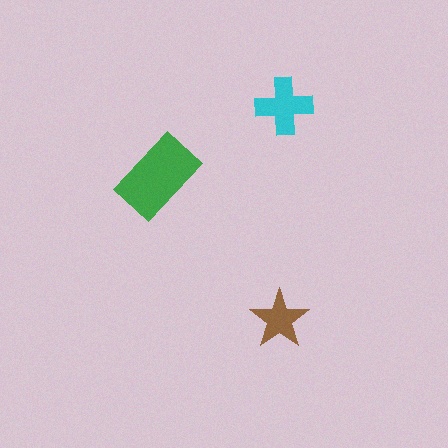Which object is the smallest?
The brown star.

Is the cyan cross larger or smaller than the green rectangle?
Smaller.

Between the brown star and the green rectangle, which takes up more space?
The green rectangle.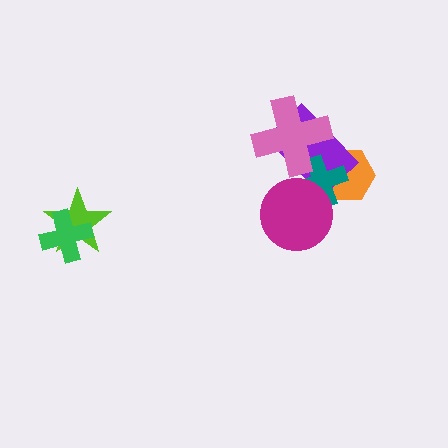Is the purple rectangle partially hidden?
Yes, it is partially covered by another shape.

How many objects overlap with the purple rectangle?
4 objects overlap with the purple rectangle.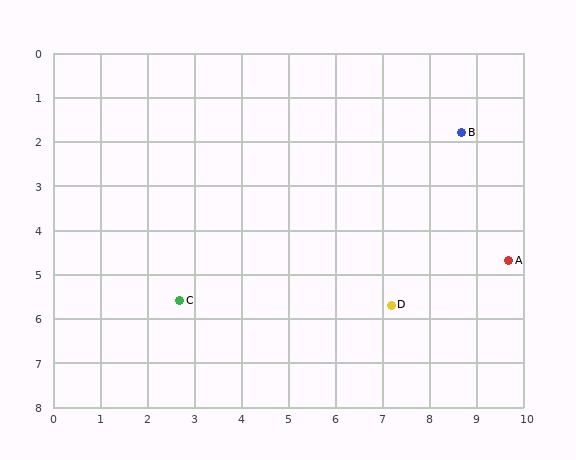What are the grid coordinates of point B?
Point B is at approximately (8.7, 1.8).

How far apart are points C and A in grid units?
Points C and A are about 7.1 grid units apart.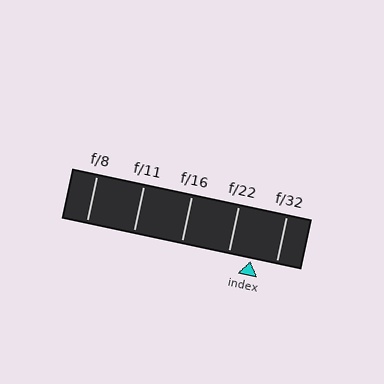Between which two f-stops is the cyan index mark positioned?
The index mark is between f/22 and f/32.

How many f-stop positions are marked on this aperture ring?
There are 5 f-stop positions marked.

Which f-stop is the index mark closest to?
The index mark is closest to f/22.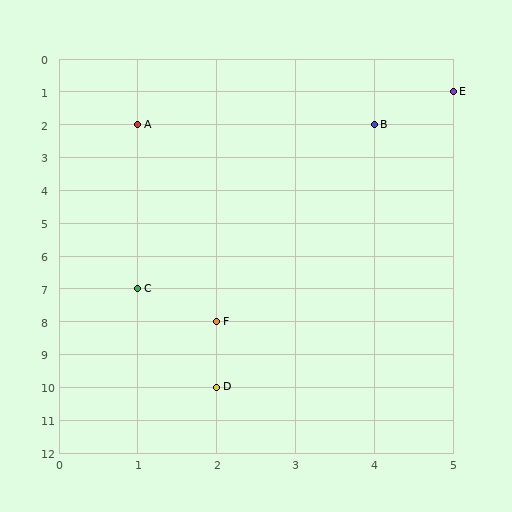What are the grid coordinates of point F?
Point F is at grid coordinates (2, 8).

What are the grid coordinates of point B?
Point B is at grid coordinates (4, 2).